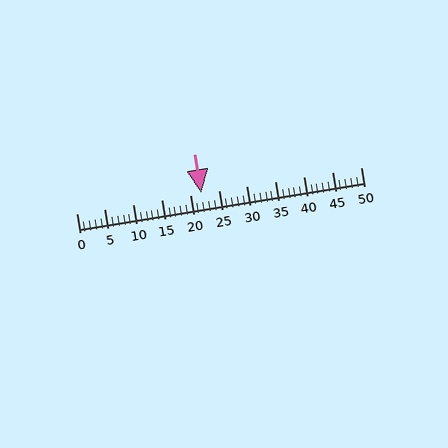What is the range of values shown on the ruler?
The ruler shows values from 0 to 50.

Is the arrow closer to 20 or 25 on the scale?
The arrow is closer to 20.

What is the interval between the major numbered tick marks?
The major tick marks are spaced 5 units apart.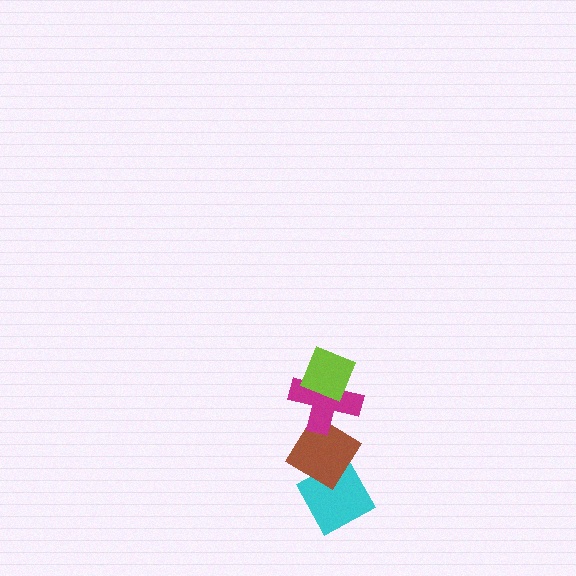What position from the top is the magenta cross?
The magenta cross is 2nd from the top.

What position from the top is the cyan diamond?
The cyan diamond is 4th from the top.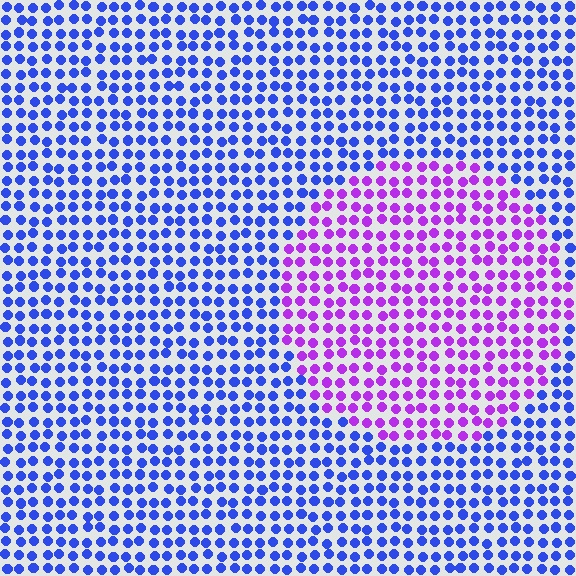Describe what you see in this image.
The image is filled with small blue elements in a uniform arrangement. A circle-shaped region is visible where the elements are tinted to a slightly different hue, forming a subtle color boundary.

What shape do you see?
I see a circle.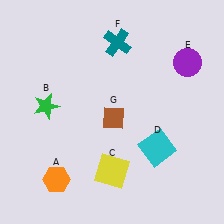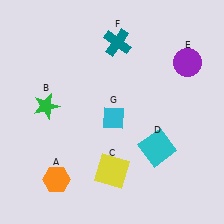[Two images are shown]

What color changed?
The diamond (G) changed from brown in Image 1 to cyan in Image 2.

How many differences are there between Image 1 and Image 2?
There is 1 difference between the two images.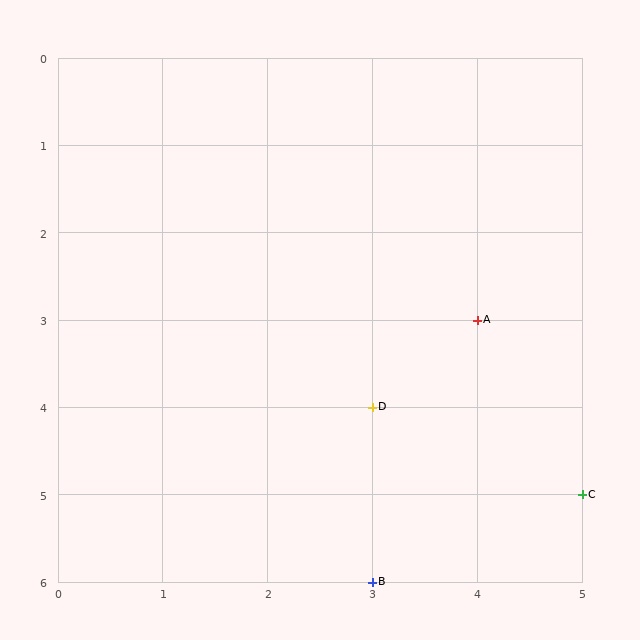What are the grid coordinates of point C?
Point C is at grid coordinates (5, 5).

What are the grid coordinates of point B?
Point B is at grid coordinates (3, 6).